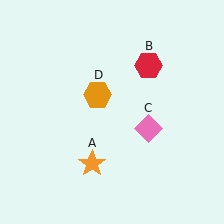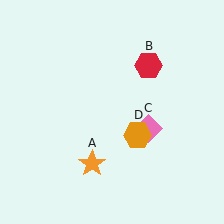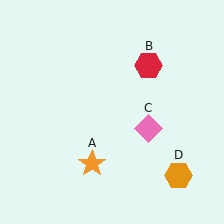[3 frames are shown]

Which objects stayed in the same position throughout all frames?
Orange star (object A) and red hexagon (object B) and pink diamond (object C) remained stationary.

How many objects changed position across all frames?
1 object changed position: orange hexagon (object D).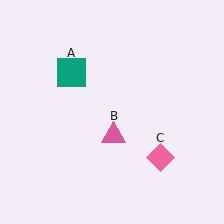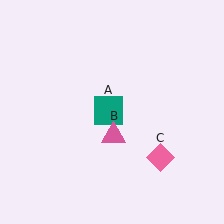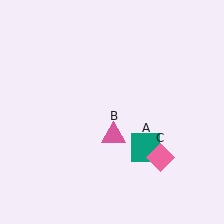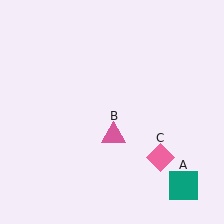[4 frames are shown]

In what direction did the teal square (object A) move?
The teal square (object A) moved down and to the right.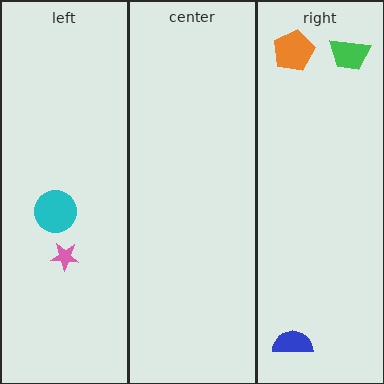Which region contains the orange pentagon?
The right region.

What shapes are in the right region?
The blue semicircle, the orange pentagon, the green trapezoid.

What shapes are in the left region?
The cyan circle, the pink star.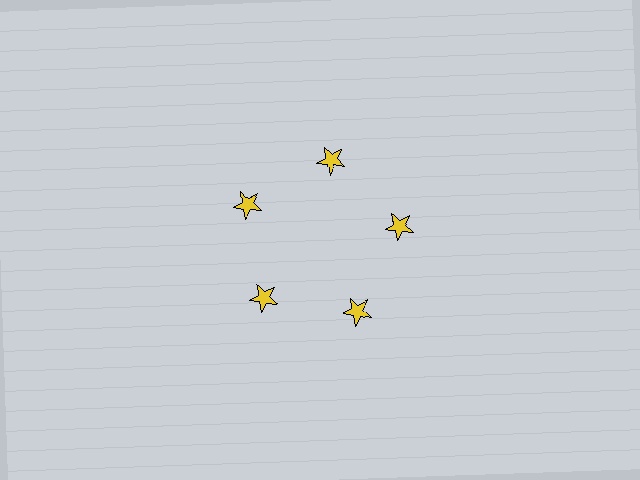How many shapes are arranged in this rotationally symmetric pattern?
There are 5 shapes, arranged in 5 groups of 1.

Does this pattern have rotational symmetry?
Yes, this pattern has 5-fold rotational symmetry. It looks the same after rotating 72 degrees around the center.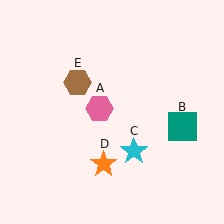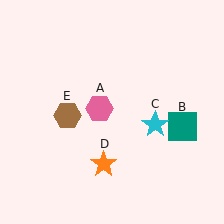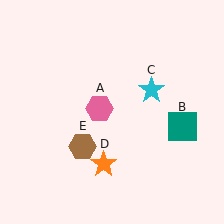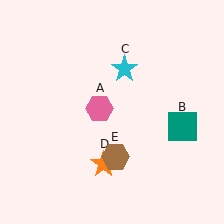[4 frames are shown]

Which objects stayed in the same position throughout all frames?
Pink hexagon (object A) and teal square (object B) and orange star (object D) remained stationary.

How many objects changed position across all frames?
2 objects changed position: cyan star (object C), brown hexagon (object E).